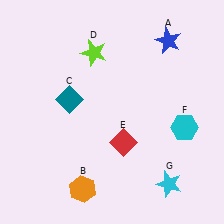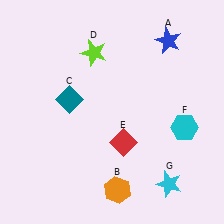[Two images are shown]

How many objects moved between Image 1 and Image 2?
1 object moved between the two images.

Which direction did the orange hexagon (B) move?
The orange hexagon (B) moved right.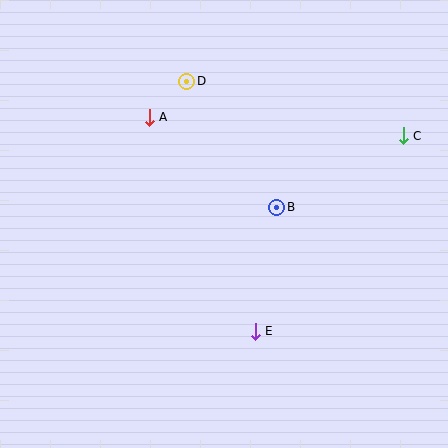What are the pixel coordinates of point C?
Point C is at (403, 136).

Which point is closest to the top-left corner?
Point A is closest to the top-left corner.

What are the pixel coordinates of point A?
Point A is at (149, 117).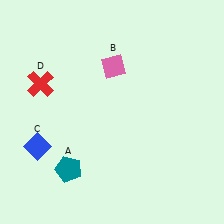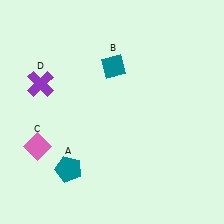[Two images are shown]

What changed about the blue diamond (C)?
In Image 1, C is blue. In Image 2, it changed to pink.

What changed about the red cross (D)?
In Image 1, D is red. In Image 2, it changed to purple.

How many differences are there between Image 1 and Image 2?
There are 3 differences between the two images.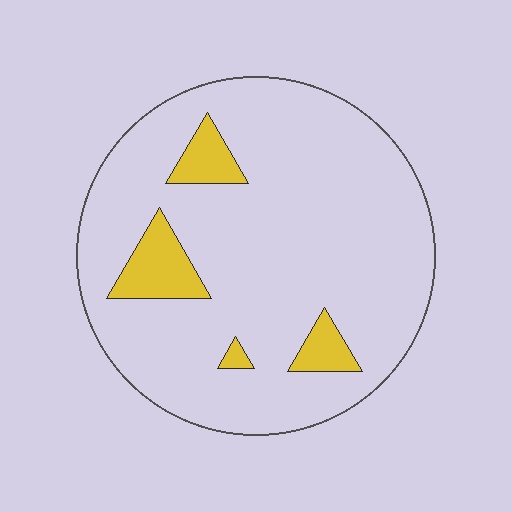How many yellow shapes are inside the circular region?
4.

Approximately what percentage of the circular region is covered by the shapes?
Approximately 10%.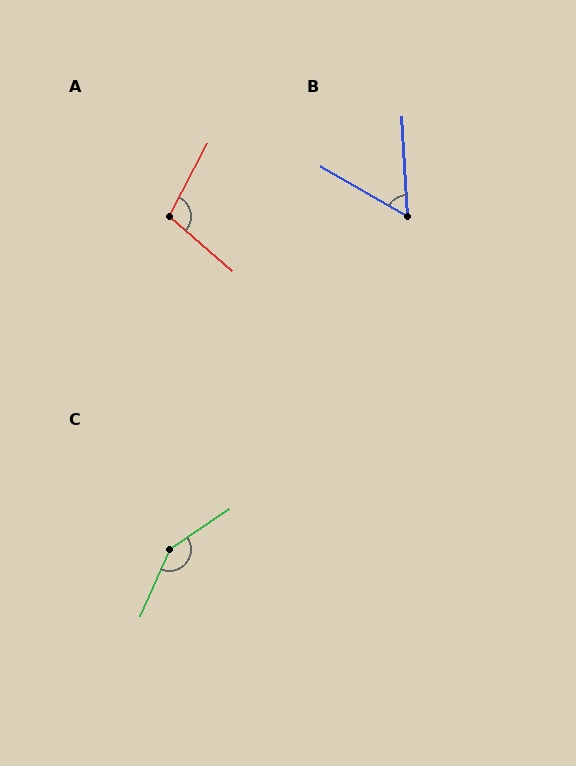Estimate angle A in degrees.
Approximately 103 degrees.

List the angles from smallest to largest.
B (57°), A (103°), C (148°).